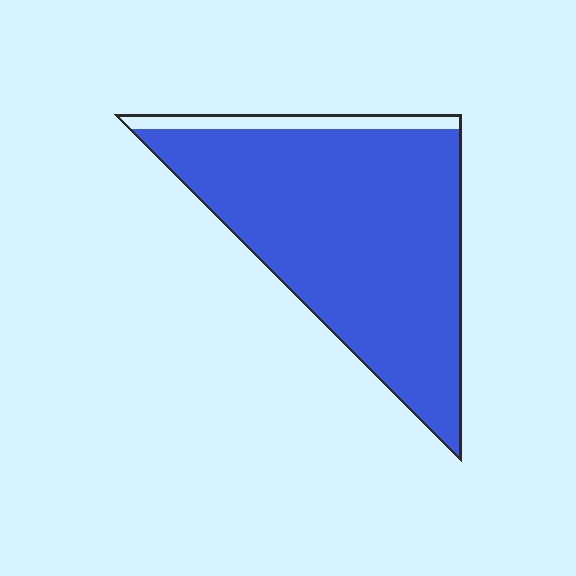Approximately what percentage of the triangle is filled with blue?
Approximately 90%.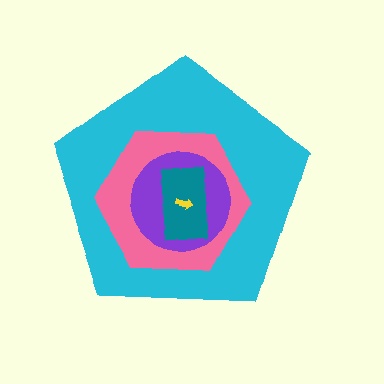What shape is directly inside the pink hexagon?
The purple circle.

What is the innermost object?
The yellow arrow.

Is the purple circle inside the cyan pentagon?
Yes.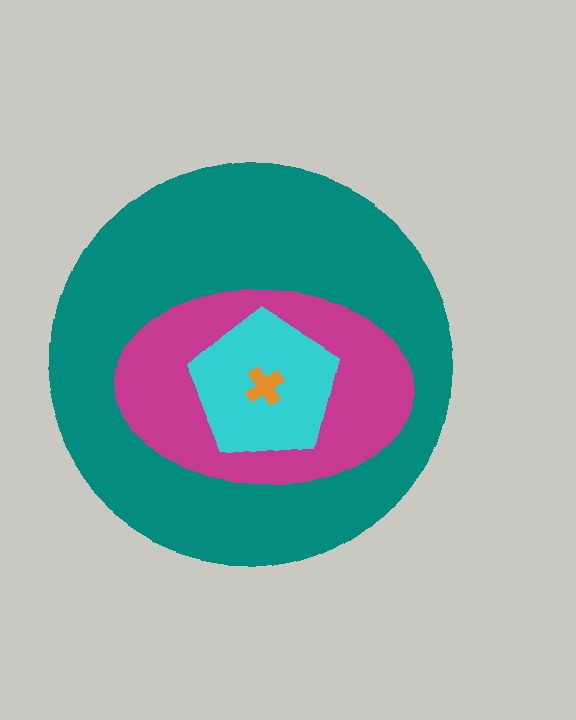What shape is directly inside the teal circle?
The magenta ellipse.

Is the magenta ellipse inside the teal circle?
Yes.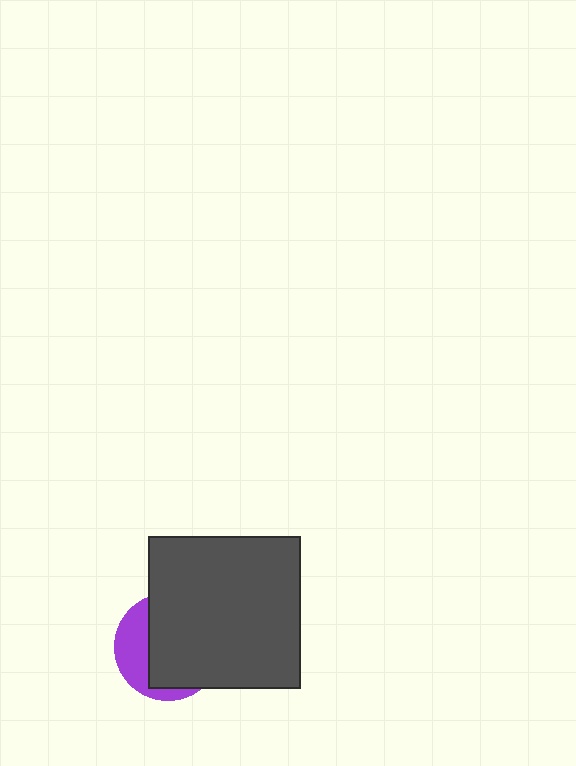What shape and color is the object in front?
The object in front is a dark gray square.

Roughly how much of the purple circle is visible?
A small part of it is visible (roughly 32%).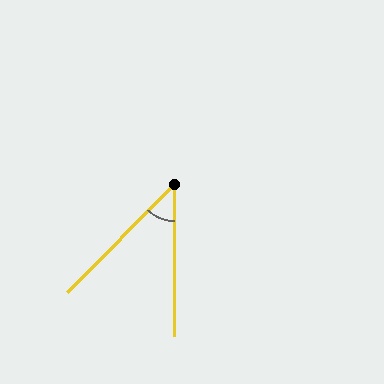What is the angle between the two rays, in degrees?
Approximately 45 degrees.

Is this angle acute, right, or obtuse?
It is acute.